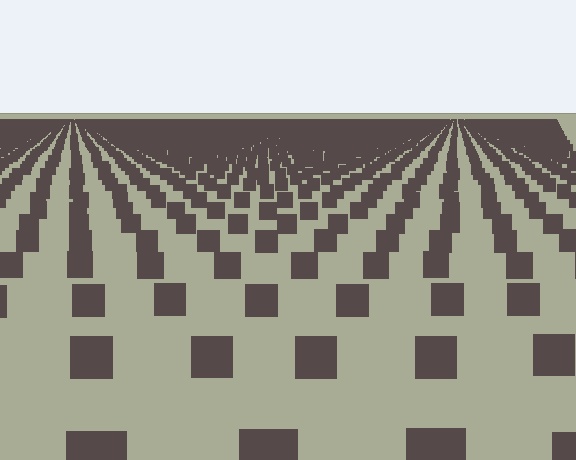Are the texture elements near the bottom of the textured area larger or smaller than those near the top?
Larger. Near the bottom, elements are closer to the viewer and appear at a bigger on-screen size.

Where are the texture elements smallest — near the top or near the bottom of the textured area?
Near the top.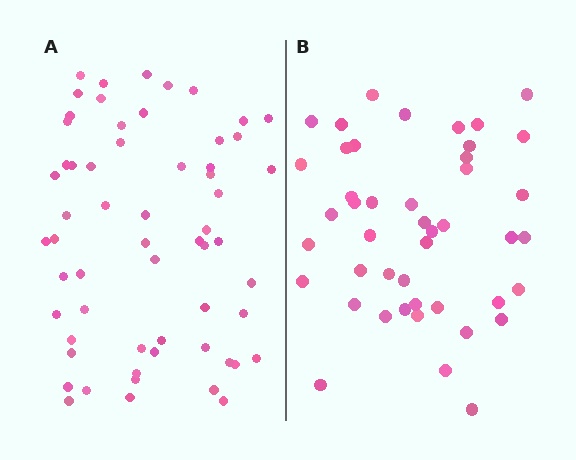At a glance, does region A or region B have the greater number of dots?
Region A (the left region) has more dots.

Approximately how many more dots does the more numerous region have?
Region A has approximately 15 more dots than region B.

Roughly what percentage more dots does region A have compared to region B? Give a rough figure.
About 35% more.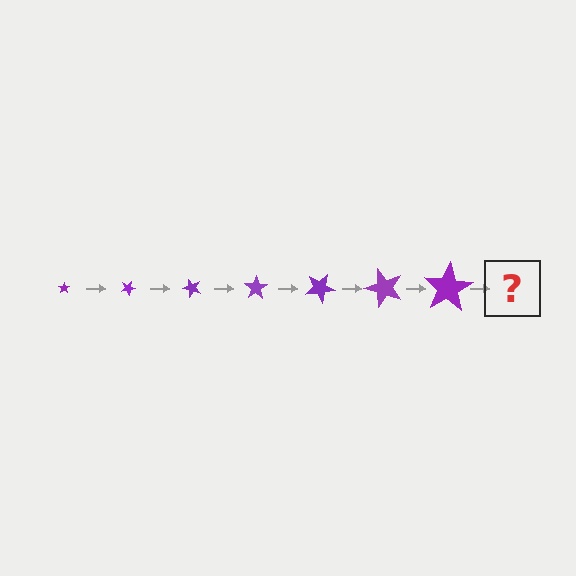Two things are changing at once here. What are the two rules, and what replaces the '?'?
The two rules are that the star grows larger each step and it rotates 25 degrees each step. The '?' should be a star, larger than the previous one and rotated 175 degrees from the start.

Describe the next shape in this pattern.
It should be a star, larger than the previous one and rotated 175 degrees from the start.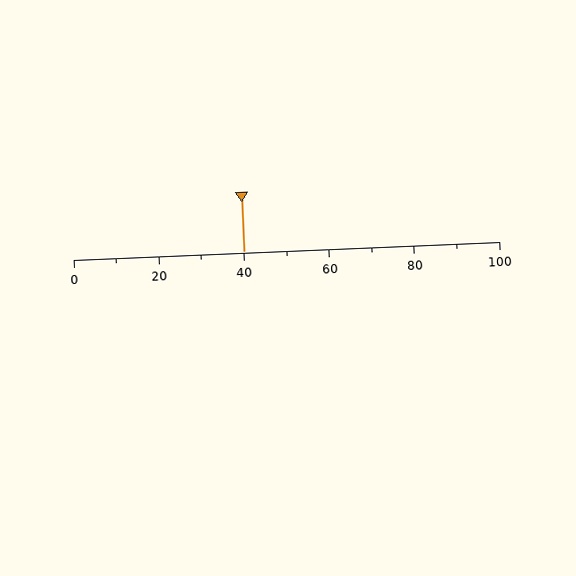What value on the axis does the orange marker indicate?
The marker indicates approximately 40.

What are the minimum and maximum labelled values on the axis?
The axis runs from 0 to 100.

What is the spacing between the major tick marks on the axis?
The major ticks are spaced 20 apart.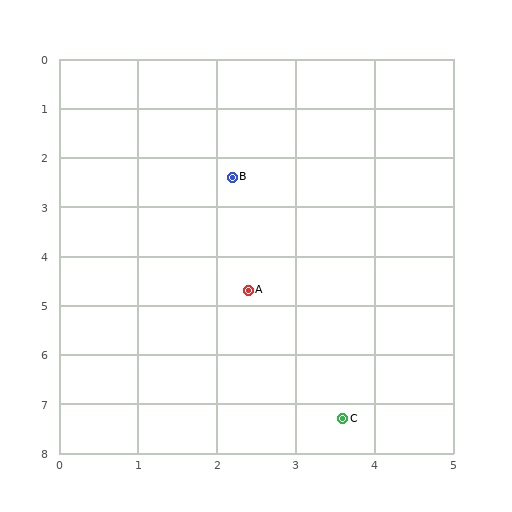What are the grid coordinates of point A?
Point A is at approximately (2.4, 4.7).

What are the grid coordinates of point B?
Point B is at approximately (2.2, 2.4).